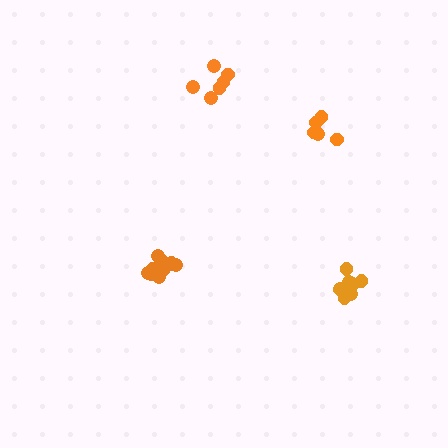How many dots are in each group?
Group 1: 9 dots, Group 2: 12 dots, Group 3: 6 dots, Group 4: 6 dots (33 total).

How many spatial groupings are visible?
There are 4 spatial groupings.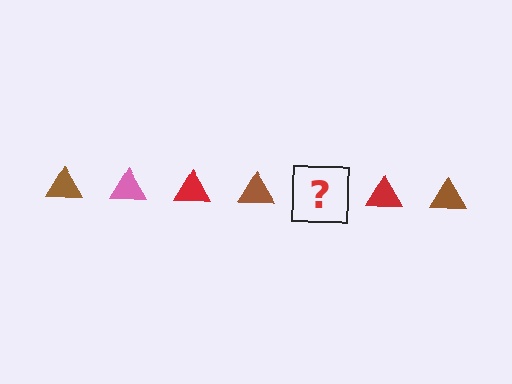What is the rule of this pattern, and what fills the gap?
The rule is that the pattern cycles through brown, pink, red triangles. The gap should be filled with a pink triangle.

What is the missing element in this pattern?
The missing element is a pink triangle.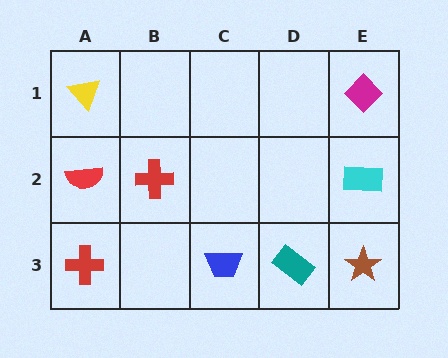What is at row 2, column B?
A red cross.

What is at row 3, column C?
A blue trapezoid.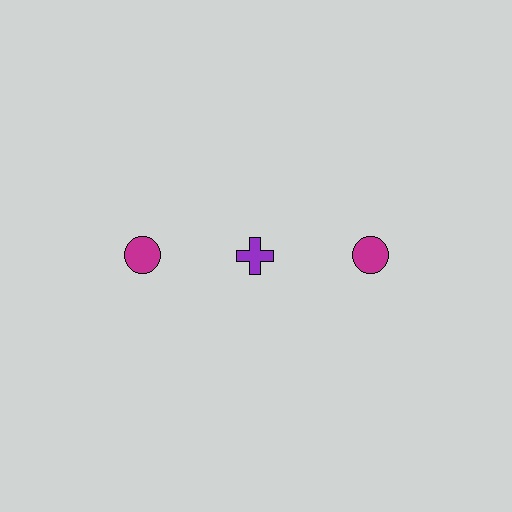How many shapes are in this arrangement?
There are 3 shapes arranged in a grid pattern.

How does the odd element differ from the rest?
It differs in both color (purple instead of magenta) and shape (cross instead of circle).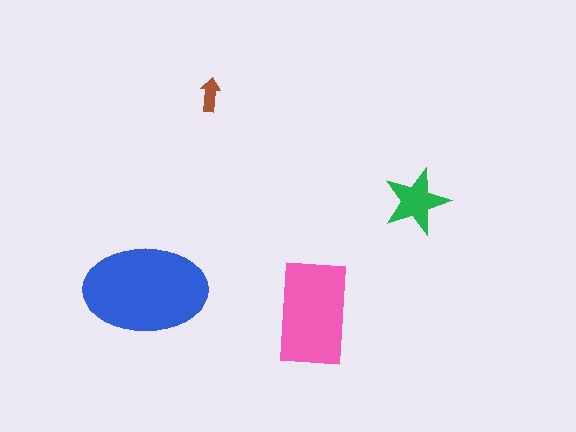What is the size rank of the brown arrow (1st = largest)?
4th.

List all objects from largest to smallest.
The blue ellipse, the pink rectangle, the green star, the brown arrow.